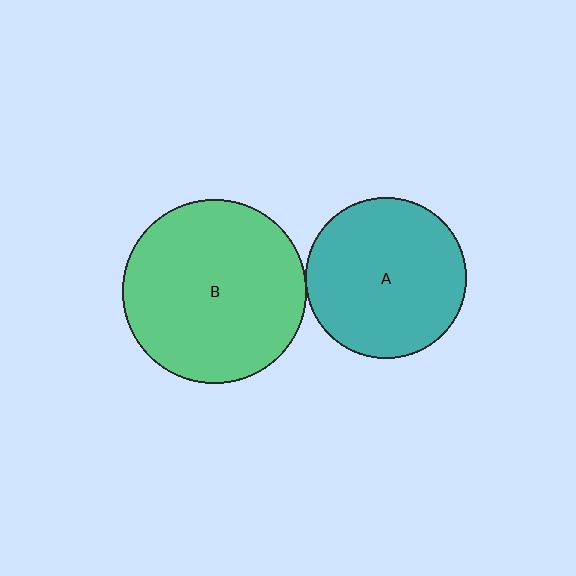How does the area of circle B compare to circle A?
Approximately 1.3 times.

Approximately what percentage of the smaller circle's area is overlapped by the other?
Approximately 5%.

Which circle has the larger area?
Circle B (green).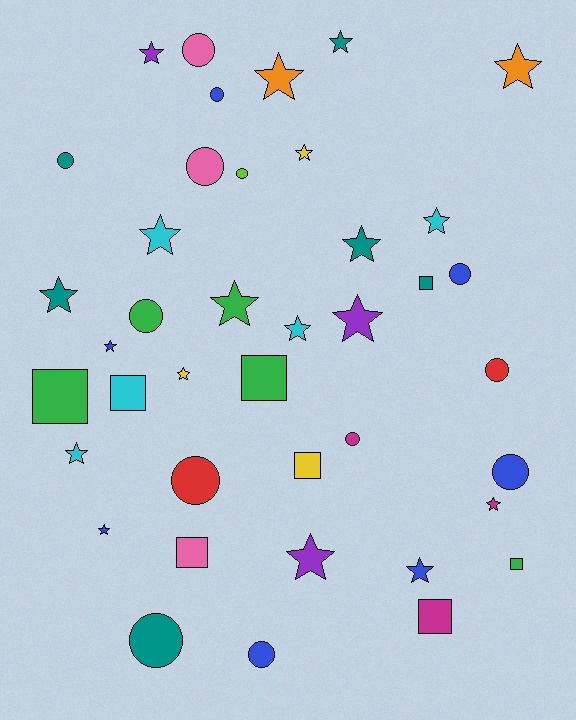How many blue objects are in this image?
There are 7 blue objects.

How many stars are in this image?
There are 19 stars.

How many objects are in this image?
There are 40 objects.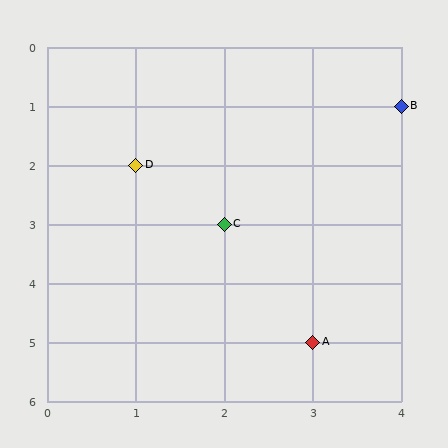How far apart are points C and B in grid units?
Points C and B are 2 columns and 2 rows apart (about 2.8 grid units diagonally).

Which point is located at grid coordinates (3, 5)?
Point A is at (3, 5).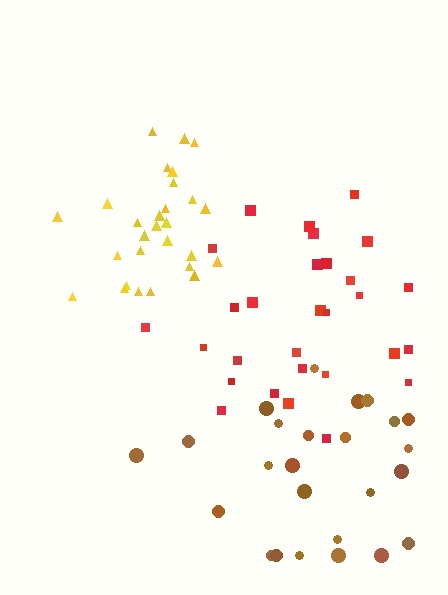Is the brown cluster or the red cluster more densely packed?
Brown.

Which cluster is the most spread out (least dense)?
Red.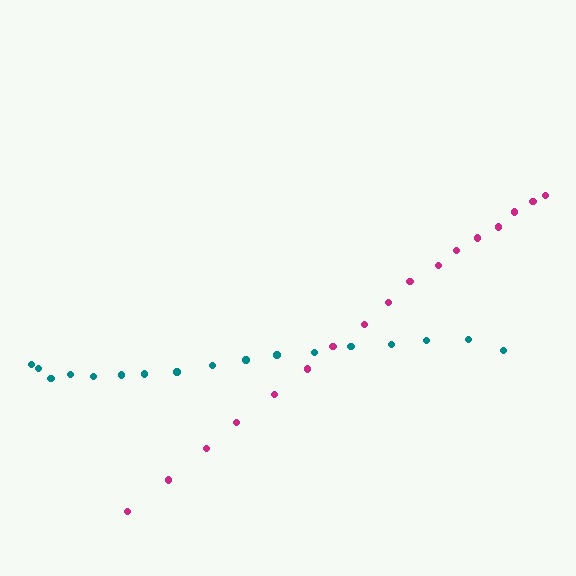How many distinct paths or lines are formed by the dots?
There are 2 distinct paths.